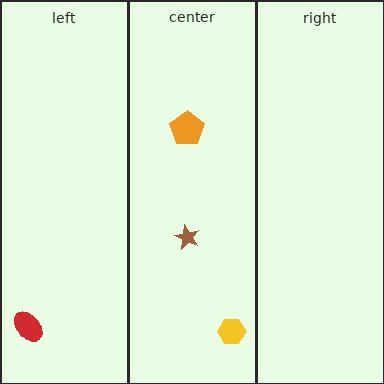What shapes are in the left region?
The red ellipse.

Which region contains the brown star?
The center region.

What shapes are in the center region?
The yellow hexagon, the orange pentagon, the brown star.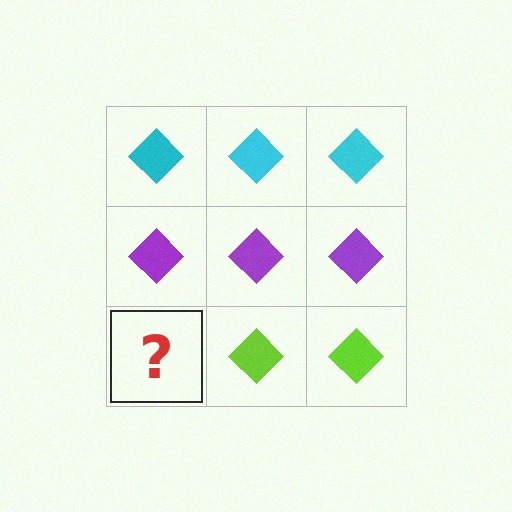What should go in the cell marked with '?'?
The missing cell should contain a lime diamond.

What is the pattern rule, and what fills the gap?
The rule is that each row has a consistent color. The gap should be filled with a lime diamond.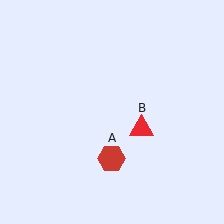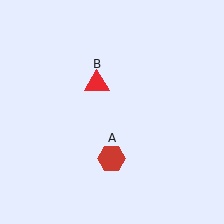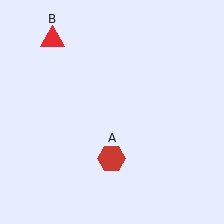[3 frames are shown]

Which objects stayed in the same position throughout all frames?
Red hexagon (object A) remained stationary.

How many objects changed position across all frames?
1 object changed position: red triangle (object B).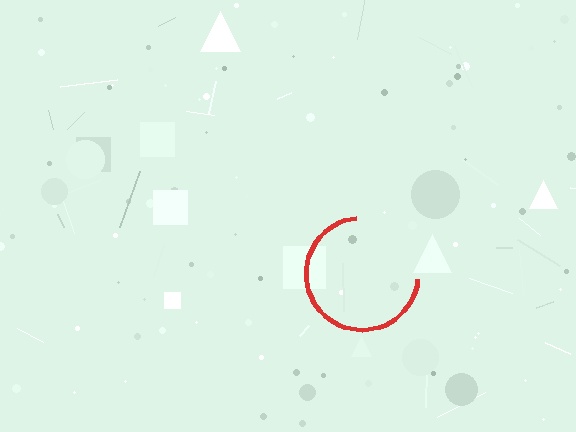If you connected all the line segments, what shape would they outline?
They would outline a circle.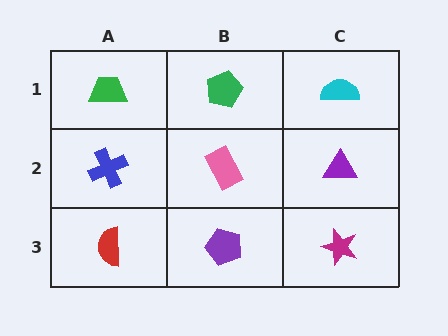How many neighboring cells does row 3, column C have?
2.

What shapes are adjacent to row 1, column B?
A pink rectangle (row 2, column B), a green trapezoid (row 1, column A), a cyan semicircle (row 1, column C).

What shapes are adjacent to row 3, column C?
A purple triangle (row 2, column C), a purple pentagon (row 3, column B).